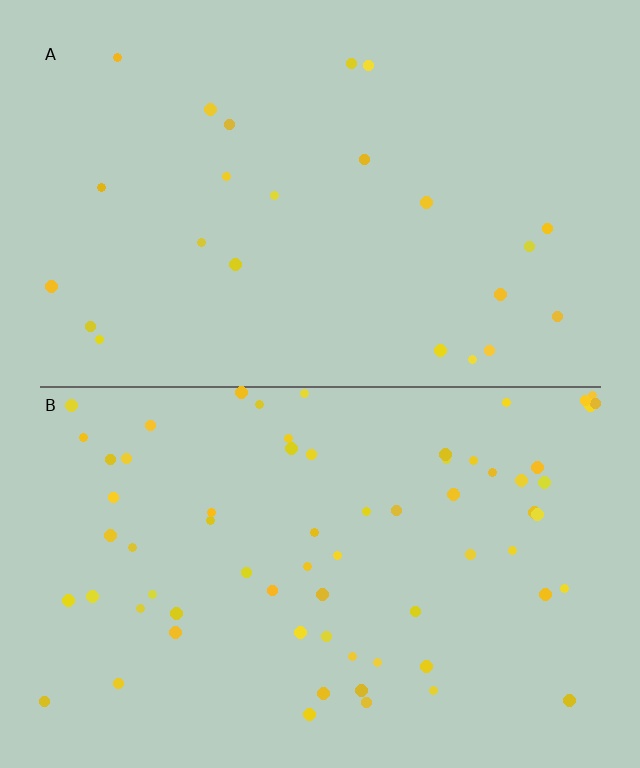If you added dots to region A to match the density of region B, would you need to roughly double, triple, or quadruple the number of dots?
Approximately triple.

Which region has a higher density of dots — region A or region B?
B (the bottom).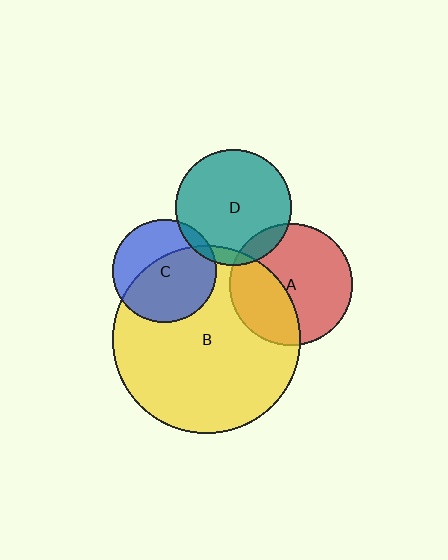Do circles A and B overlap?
Yes.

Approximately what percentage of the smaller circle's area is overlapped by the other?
Approximately 35%.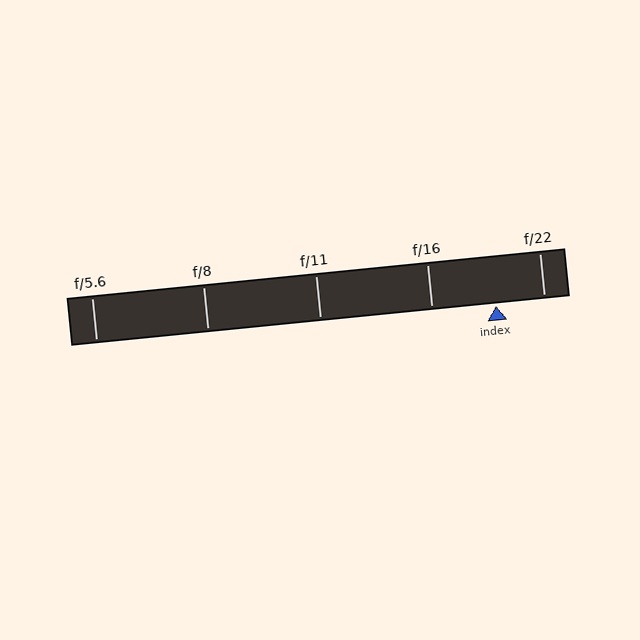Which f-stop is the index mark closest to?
The index mark is closest to f/22.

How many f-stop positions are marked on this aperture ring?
There are 5 f-stop positions marked.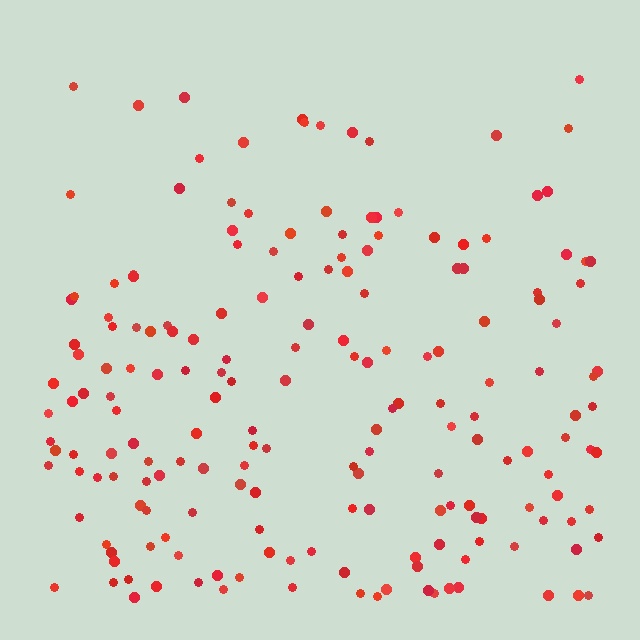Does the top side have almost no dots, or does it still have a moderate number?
Still a moderate number, just noticeably fewer than the bottom.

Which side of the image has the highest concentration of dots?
The bottom.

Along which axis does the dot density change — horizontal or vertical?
Vertical.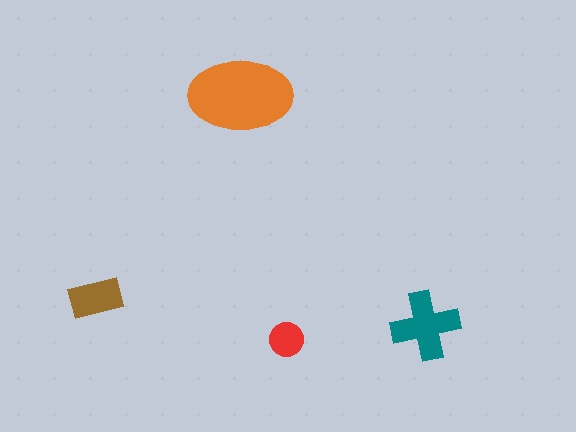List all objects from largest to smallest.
The orange ellipse, the teal cross, the brown rectangle, the red circle.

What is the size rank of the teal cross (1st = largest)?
2nd.